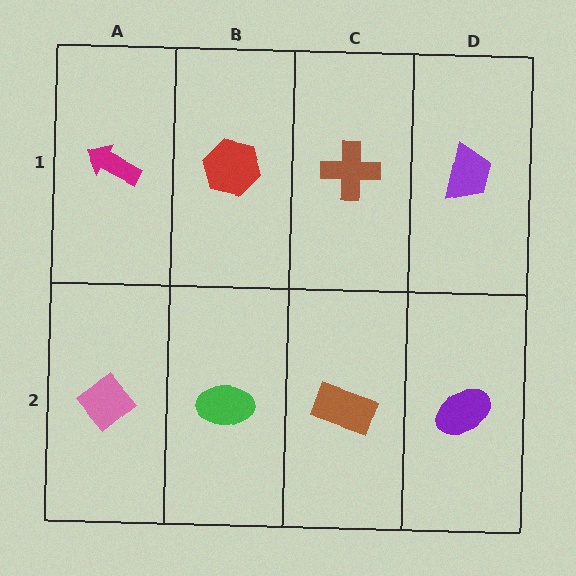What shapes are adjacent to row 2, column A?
A magenta arrow (row 1, column A), a green ellipse (row 2, column B).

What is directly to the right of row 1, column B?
A brown cross.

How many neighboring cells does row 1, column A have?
2.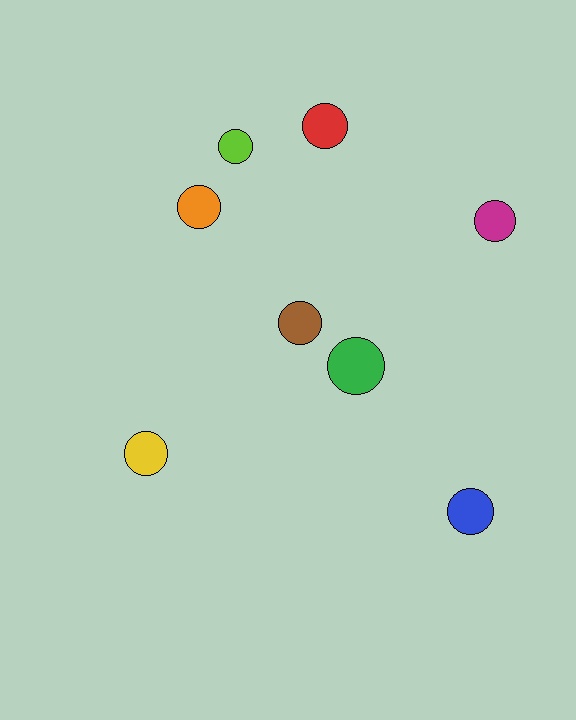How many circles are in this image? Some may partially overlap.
There are 8 circles.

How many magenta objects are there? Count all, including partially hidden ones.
There is 1 magenta object.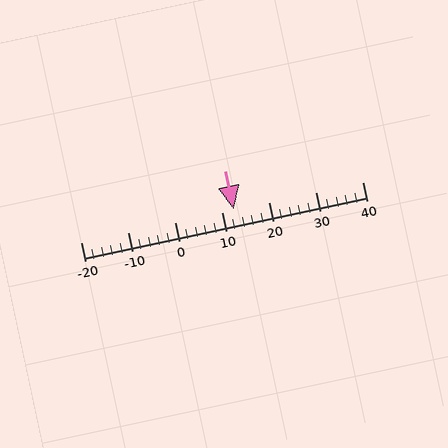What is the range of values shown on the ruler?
The ruler shows values from -20 to 40.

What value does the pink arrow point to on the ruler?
The pink arrow points to approximately 13.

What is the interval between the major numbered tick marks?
The major tick marks are spaced 10 units apart.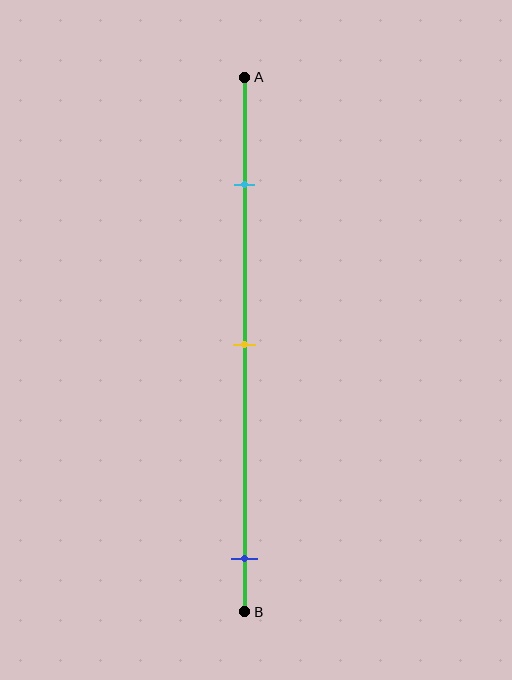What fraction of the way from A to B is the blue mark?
The blue mark is approximately 90% (0.9) of the way from A to B.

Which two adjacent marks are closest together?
The cyan and yellow marks are the closest adjacent pair.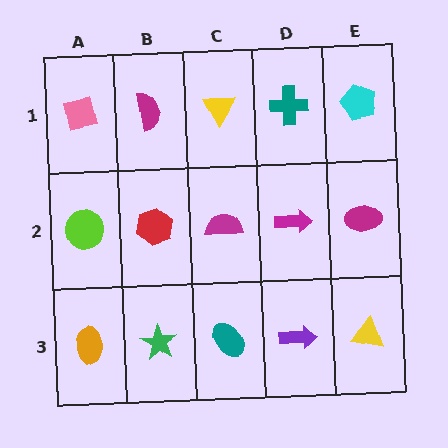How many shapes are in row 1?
5 shapes.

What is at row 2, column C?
A magenta semicircle.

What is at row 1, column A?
A pink square.